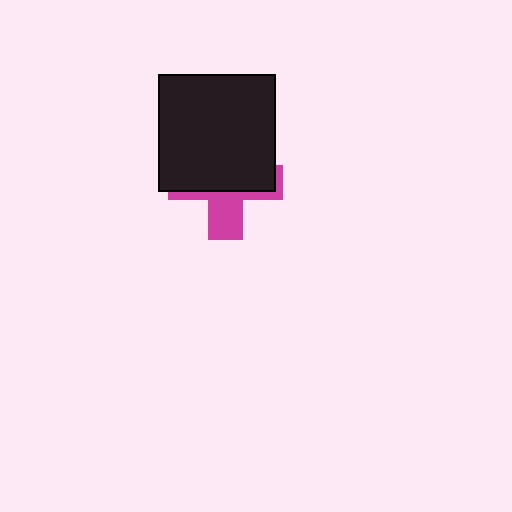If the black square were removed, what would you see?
You would see the complete magenta cross.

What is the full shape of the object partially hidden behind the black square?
The partially hidden object is a magenta cross.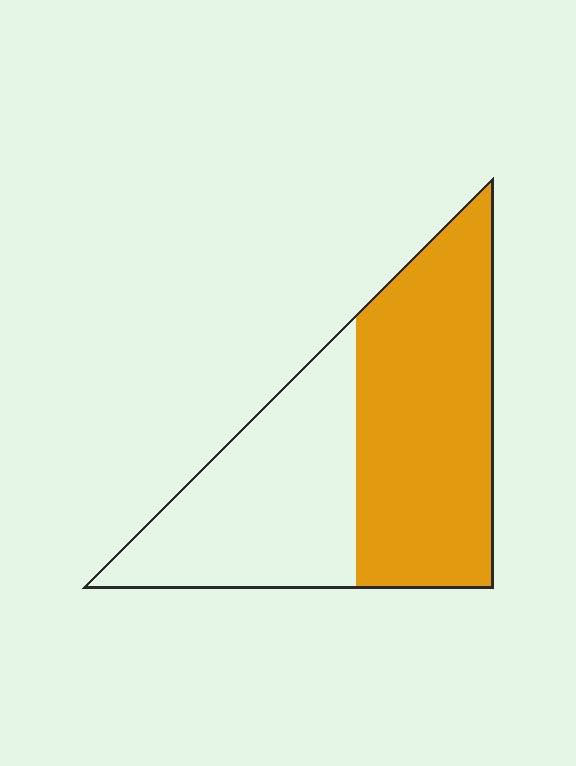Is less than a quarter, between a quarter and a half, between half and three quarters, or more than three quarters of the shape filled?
Between half and three quarters.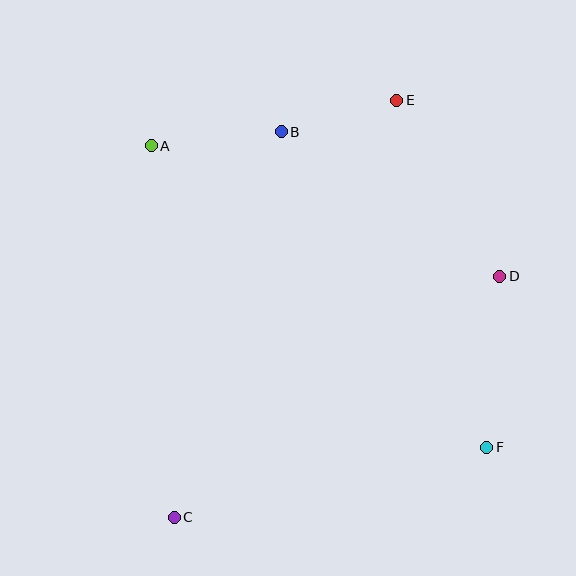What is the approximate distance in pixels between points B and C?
The distance between B and C is approximately 400 pixels.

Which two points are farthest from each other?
Points C and E are farthest from each other.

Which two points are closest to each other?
Points B and E are closest to each other.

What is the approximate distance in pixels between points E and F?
The distance between E and F is approximately 359 pixels.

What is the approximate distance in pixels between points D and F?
The distance between D and F is approximately 171 pixels.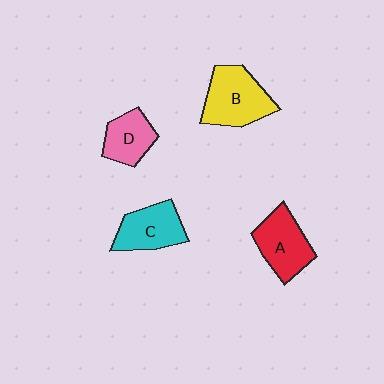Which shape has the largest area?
Shape B (yellow).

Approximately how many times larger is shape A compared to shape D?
Approximately 1.3 times.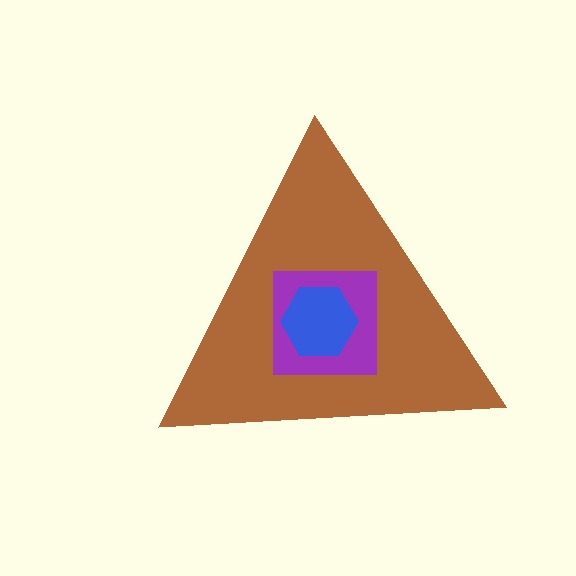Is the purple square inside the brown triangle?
Yes.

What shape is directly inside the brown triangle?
The purple square.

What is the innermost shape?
The blue hexagon.